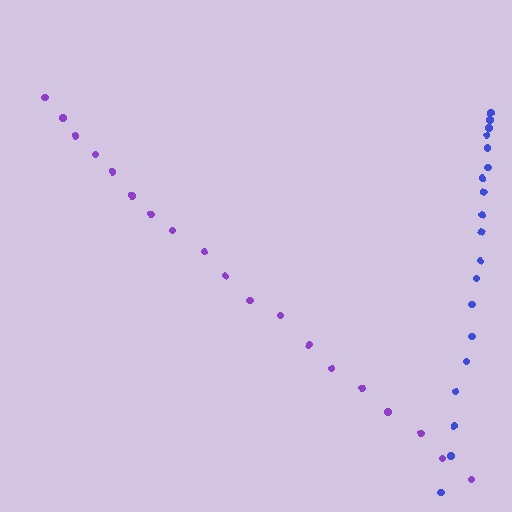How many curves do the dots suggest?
There are 2 distinct paths.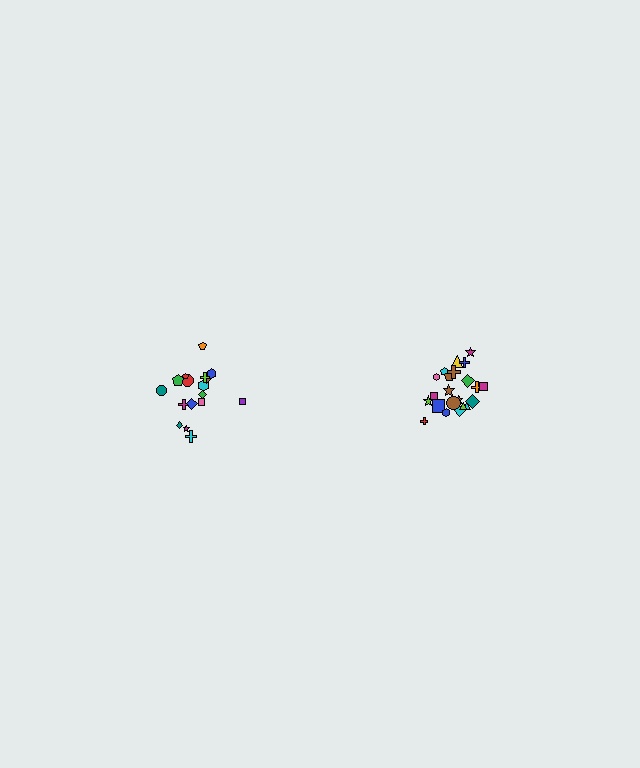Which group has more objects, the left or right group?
The right group.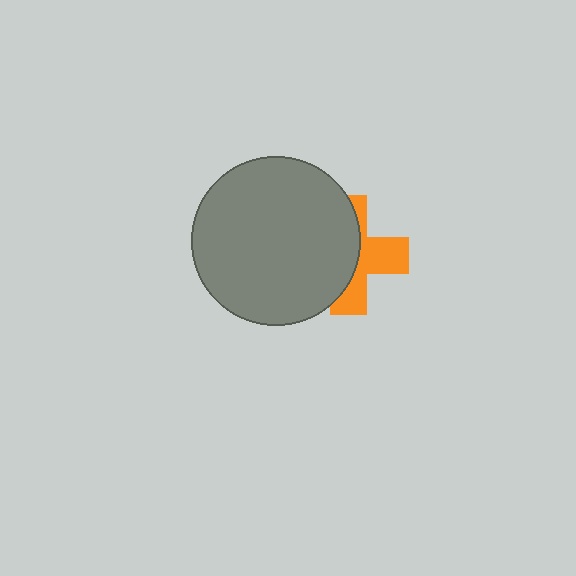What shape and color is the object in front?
The object in front is a gray circle.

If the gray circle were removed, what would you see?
You would see the complete orange cross.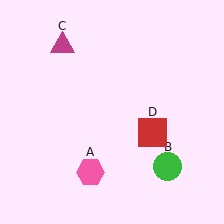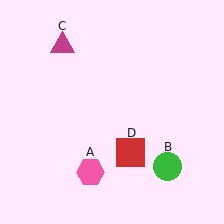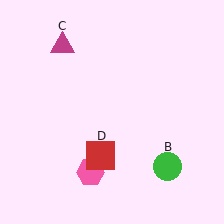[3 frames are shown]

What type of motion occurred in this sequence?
The red square (object D) rotated clockwise around the center of the scene.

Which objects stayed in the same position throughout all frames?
Pink hexagon (object A) and green circle (object B) and magenta triangle (object C) remained stationary.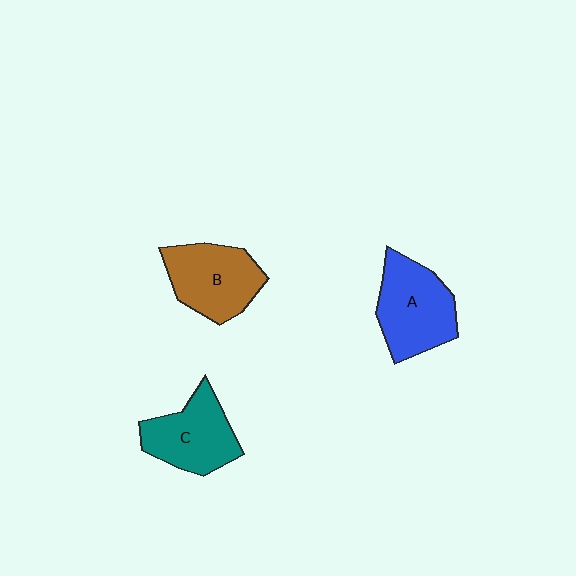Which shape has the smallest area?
Shape C (teal).